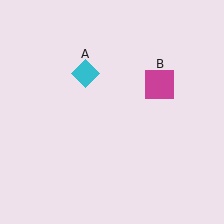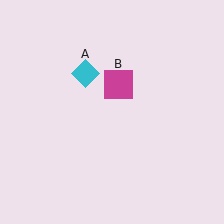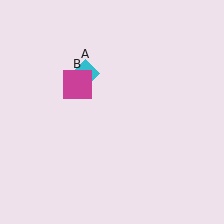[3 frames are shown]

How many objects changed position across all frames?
1 object changed position: magenta square (object B).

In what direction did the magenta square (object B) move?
The magenta square (object B) moved left.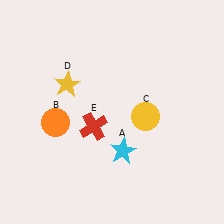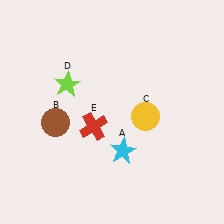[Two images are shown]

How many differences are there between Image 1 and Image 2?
There are 2 differences between the two images.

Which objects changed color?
B changed from orange to brown. D changed from yellow to lime.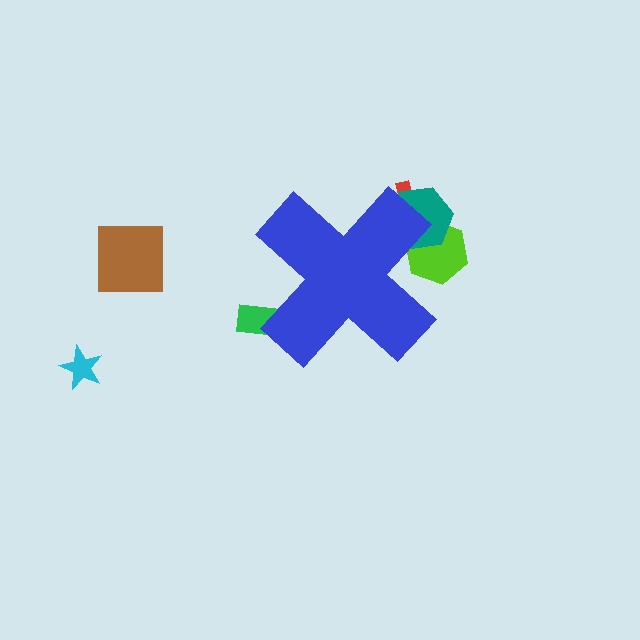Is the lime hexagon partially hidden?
Yes, the lime hexagon is partially hidden behind the blue cross.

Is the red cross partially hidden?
Yes, the red cross is partially hidden behind the blue cross.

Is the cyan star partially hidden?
No, the cyan star is fully visible.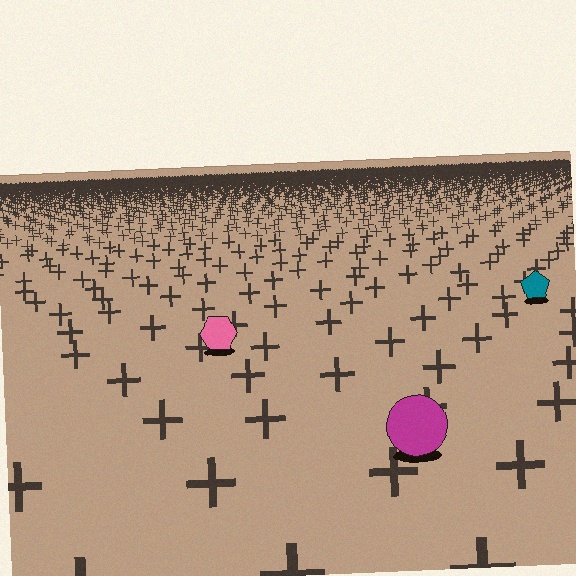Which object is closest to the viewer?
The magenta circle is closest. The texture marks near it are larger and more spread out.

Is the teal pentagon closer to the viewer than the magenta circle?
No. The magenta circle is closer — you can tell from the texture gradient: the ground texture is coarser near it.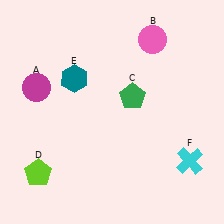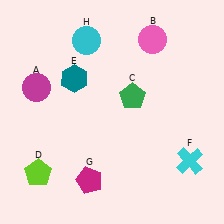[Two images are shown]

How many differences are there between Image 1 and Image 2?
There are 2 differences between the two images.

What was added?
A magenta pentagon (G), a cyan circle (H) were added in Image 2.